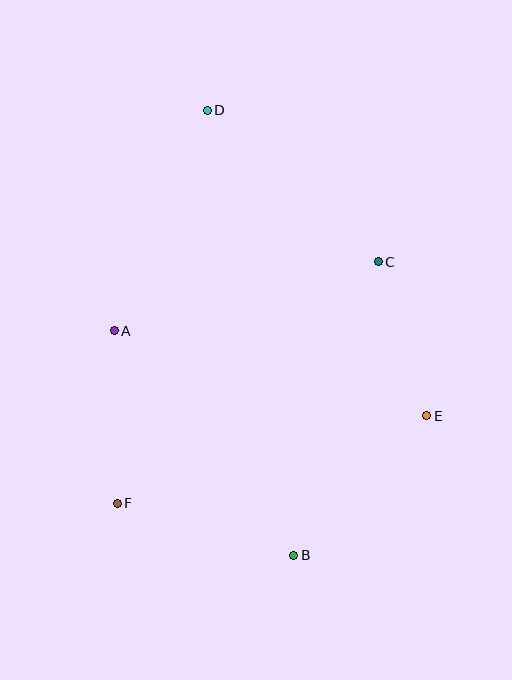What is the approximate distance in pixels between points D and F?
The distance between D and F is approximately 403 pixels.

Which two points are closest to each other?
Points C and E are closest to each other.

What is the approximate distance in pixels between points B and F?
The distance between B and F is approximately 184 pixels.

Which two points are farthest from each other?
Points B and D are farthest from each other.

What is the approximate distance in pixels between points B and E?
The distance between B and E is approximately 193 pixels.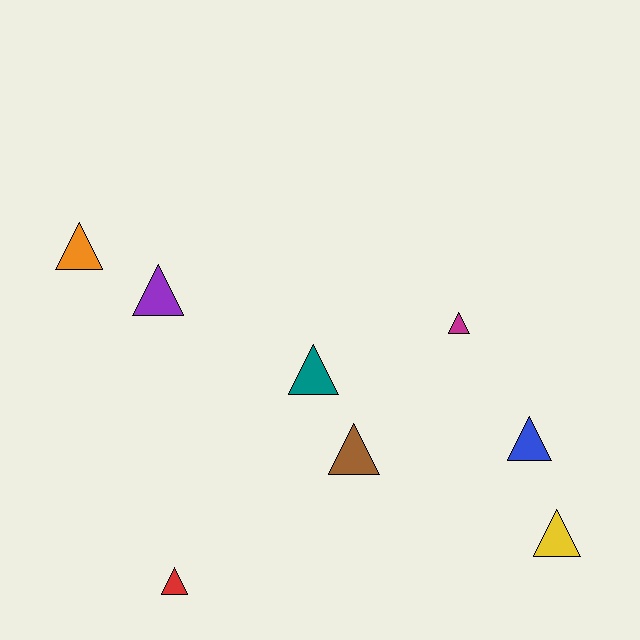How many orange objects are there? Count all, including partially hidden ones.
There is 1 orange object.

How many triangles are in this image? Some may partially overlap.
There are 8 triangles.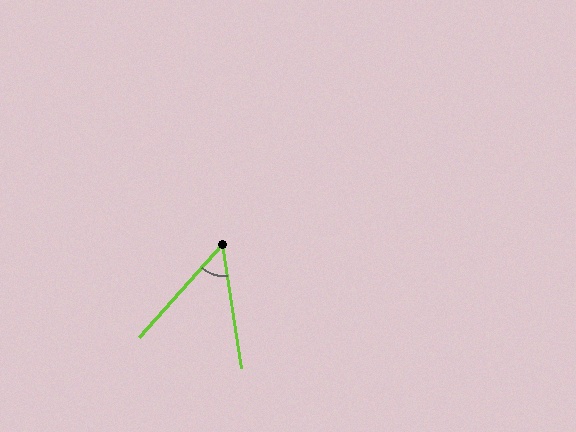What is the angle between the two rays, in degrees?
Approximately 51 degrees.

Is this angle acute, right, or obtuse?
It is acute.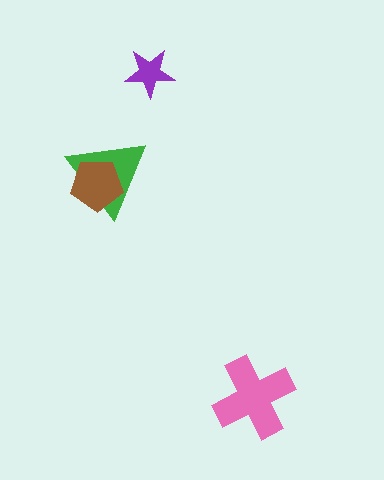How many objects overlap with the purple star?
0 objects overlap with the purple star.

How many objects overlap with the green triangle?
1 object overlaps with the green triangle.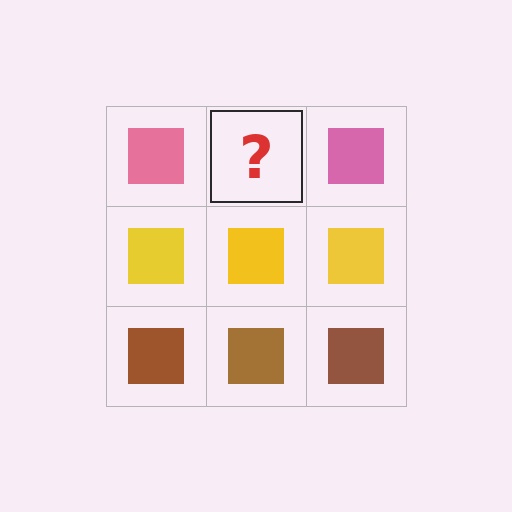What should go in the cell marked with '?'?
The missing cell should contain a pink square.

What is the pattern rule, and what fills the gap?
The rule is that each row has a consistent color. The gap should be filled with a pink square.